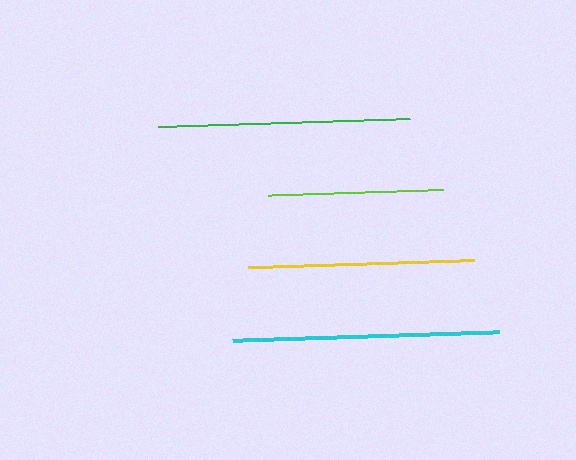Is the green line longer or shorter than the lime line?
The green line is longer than the lime line.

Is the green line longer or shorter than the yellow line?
The green line is longer than the yellow line.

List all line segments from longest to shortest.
From longest to shortest: cyan, green, yellow, lime.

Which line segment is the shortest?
The lime line is the shortest at approximately 175 pixels.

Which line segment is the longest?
The cyan line is the longest at approximately 268 pixels.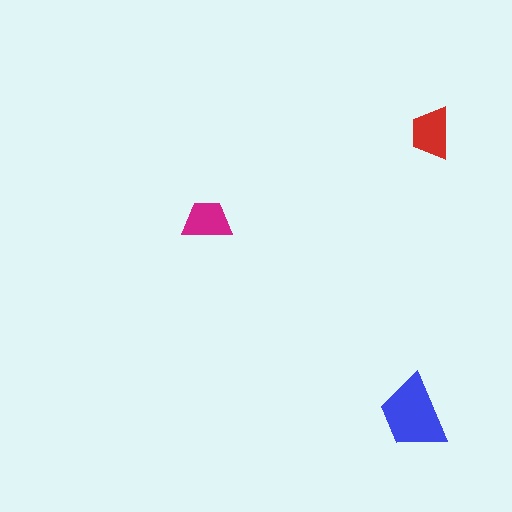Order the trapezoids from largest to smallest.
the blue one, the red one, the magenta one.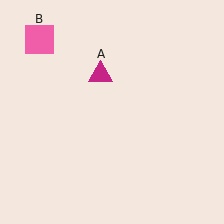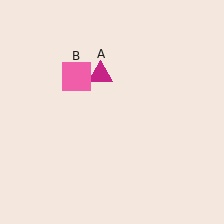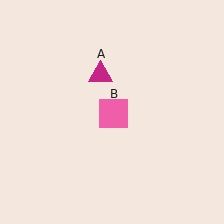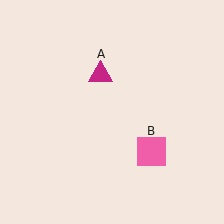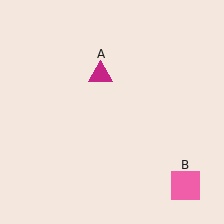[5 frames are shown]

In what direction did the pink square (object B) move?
The pink square (object B) moved down and to the right.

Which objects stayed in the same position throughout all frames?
Magenta triangle (object A) remained stationary.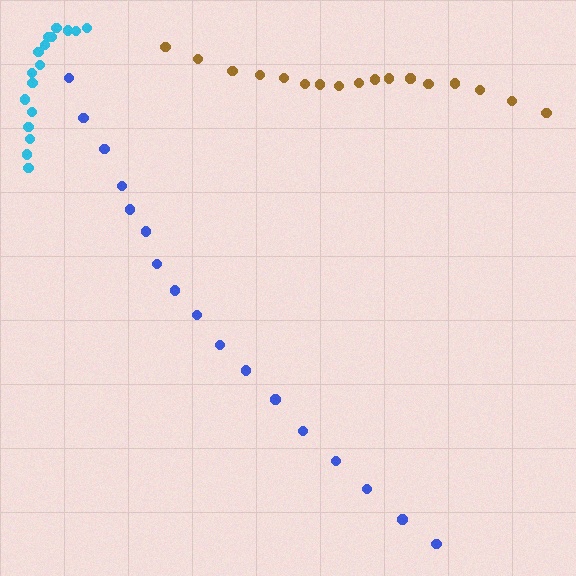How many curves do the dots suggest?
There are 3 distinct paths.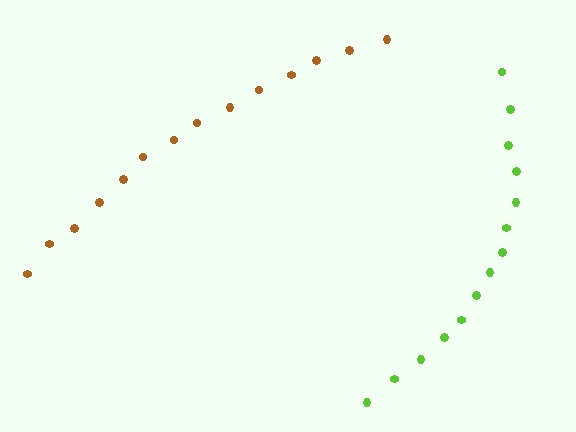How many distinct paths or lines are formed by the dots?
There are 2 distinct paths.